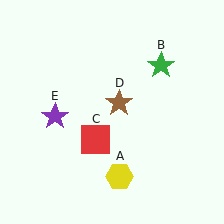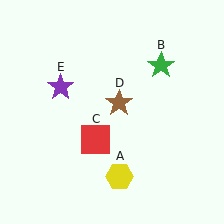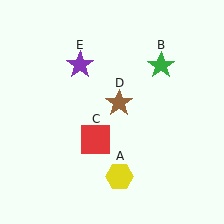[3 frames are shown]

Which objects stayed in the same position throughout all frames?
Yellow hexagon (object A) and green star (object B) and red square (object C) and brown star (object D) remained stationary.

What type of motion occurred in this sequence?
The purple star (object E) rotated clockwise around the center of the scene.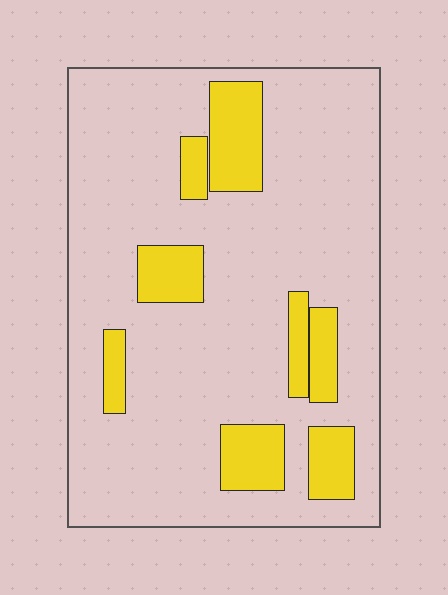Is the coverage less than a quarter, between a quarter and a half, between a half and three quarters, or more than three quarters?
Less than a quarter.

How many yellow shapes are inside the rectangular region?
8.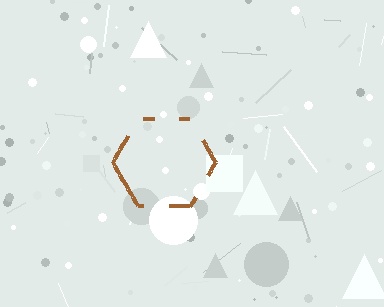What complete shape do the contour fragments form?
The contour fragments form a hexagon.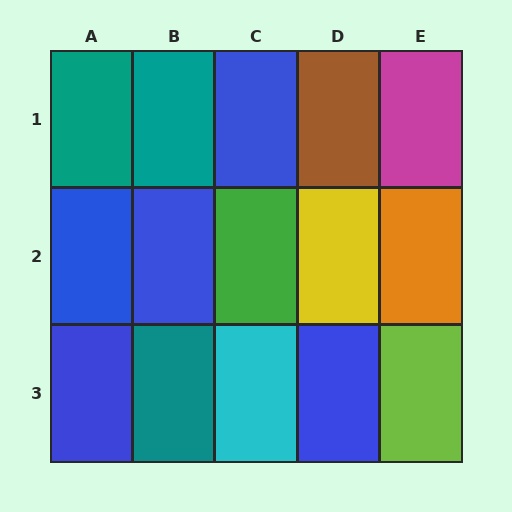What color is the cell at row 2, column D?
Yellow.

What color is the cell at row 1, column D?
Brown.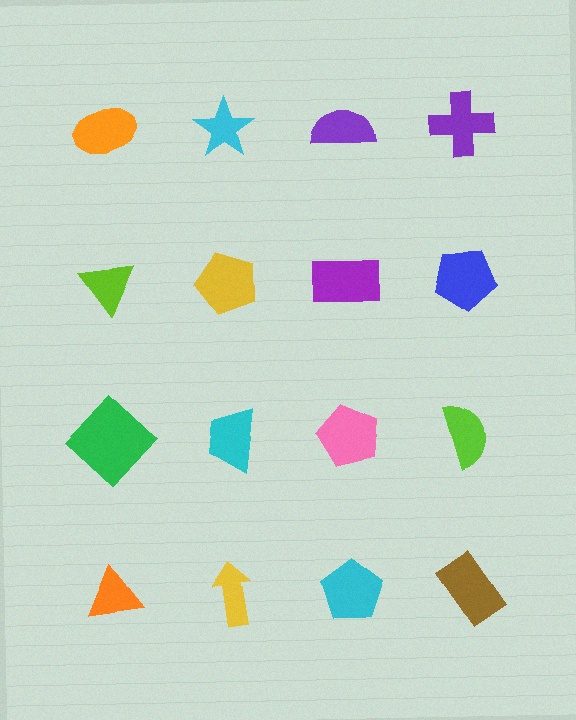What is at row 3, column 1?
A green diamond.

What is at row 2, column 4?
A blue pentagon.